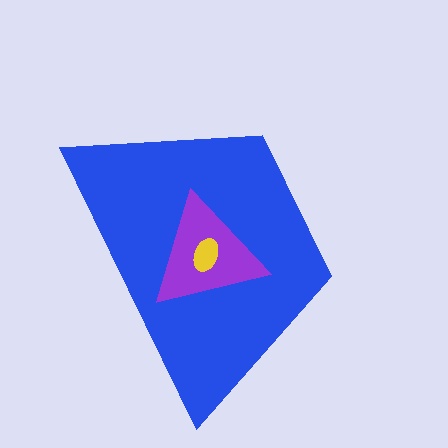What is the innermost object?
The yellow ellipse.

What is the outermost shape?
The blue trapezoid.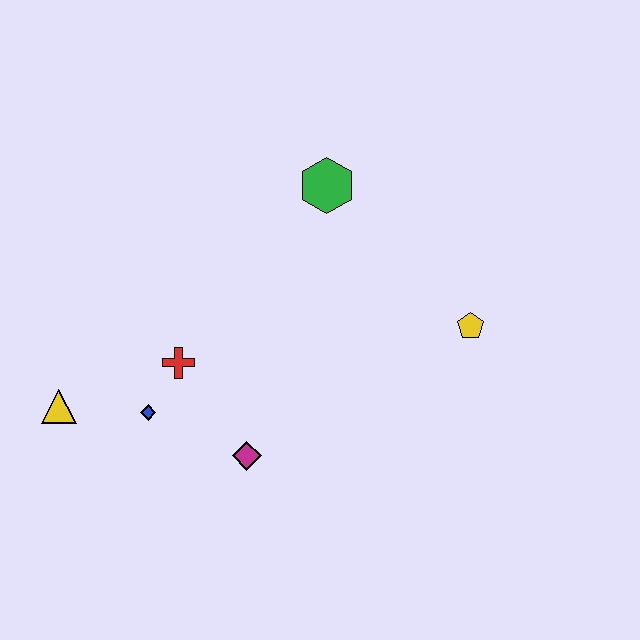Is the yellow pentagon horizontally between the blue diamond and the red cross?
No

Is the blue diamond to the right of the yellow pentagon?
No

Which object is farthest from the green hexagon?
The yellow triangle is farthest from the green hexagon.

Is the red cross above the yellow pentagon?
No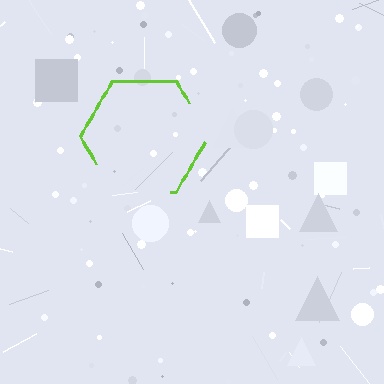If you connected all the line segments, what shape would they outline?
They would outline a hexagon.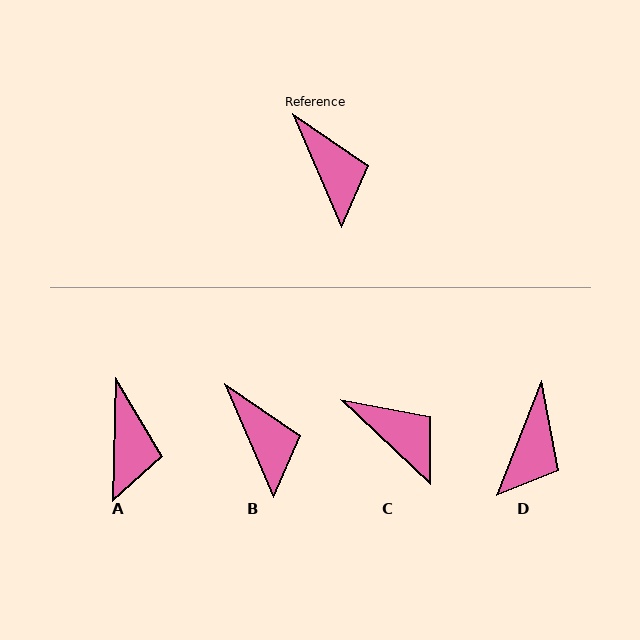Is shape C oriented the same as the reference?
No, it is off by about 23 degrees.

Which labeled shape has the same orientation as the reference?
B.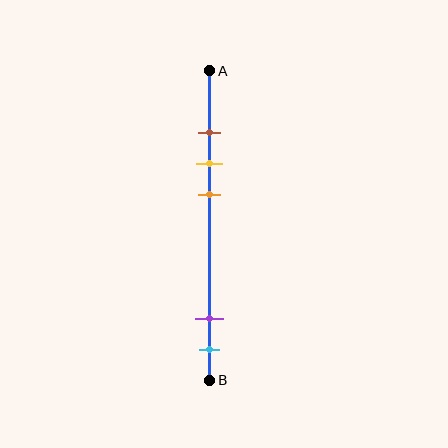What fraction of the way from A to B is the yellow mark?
The yellow mark is approximately 30% (0.3) of the way from A to B.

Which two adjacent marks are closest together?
The brown and yellow marks are the closest adjacent pair.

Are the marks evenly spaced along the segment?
No, the marks are not evenly spaced.